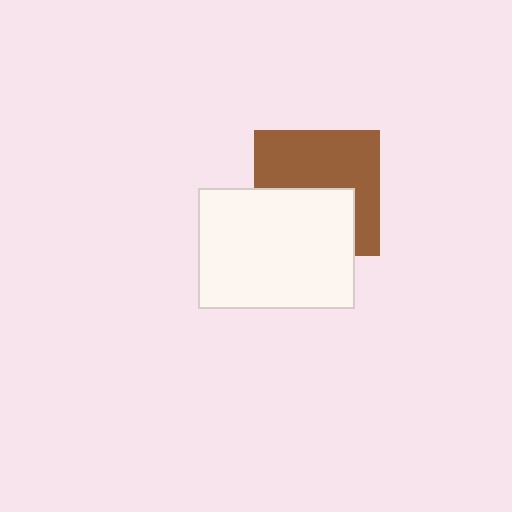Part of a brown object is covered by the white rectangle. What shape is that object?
It is a square.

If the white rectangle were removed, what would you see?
You would see the complete brown square.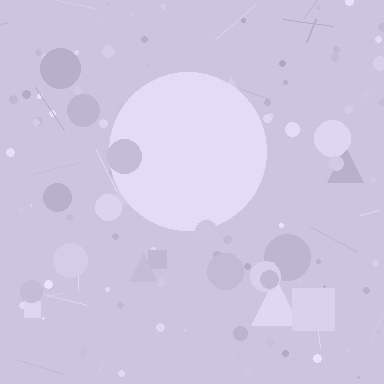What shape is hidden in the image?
A circle is hidden in the image.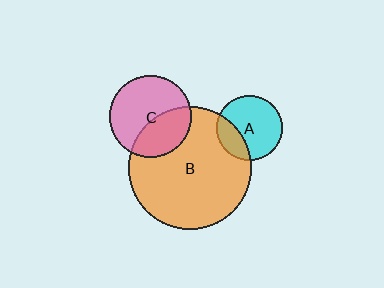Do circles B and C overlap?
Yes.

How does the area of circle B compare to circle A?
Approximately 3.5 times.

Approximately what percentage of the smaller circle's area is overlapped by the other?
Approximately 40%.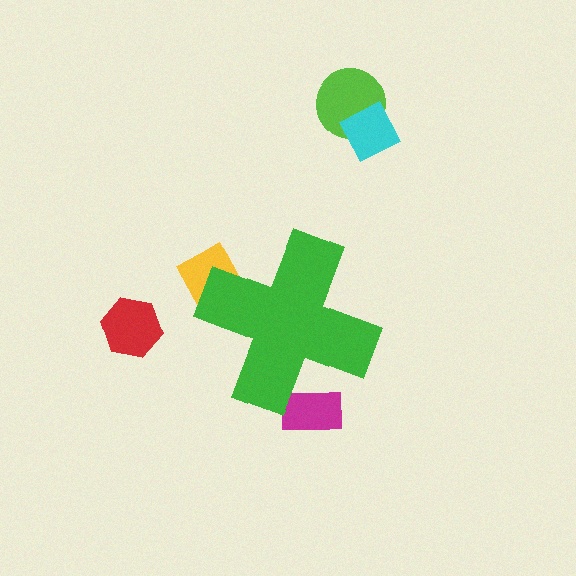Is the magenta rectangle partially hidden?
Yes, the magenta rectangle is partially hidden behind the green cross.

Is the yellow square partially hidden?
Yes, the yellow square is partially hidden behind the green cross.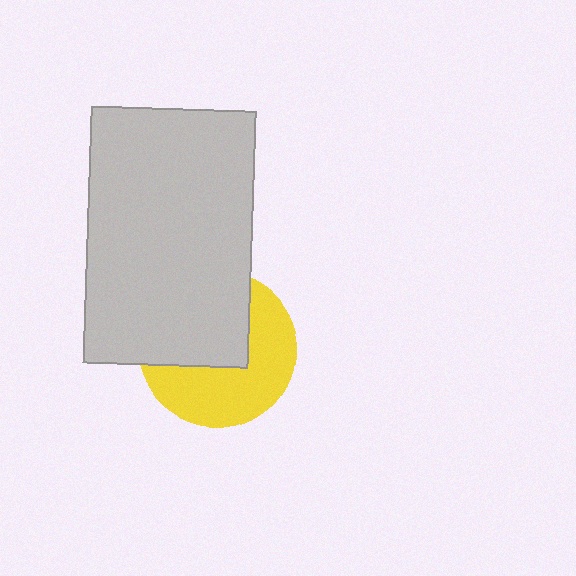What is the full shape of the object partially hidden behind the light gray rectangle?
The partially hidden object is a yellow circle.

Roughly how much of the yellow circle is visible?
About half of it is visible (roughly 52%).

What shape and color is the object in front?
The object in front is a light gray rectangle.